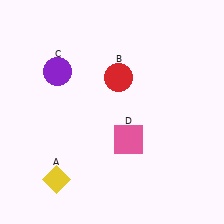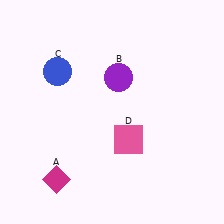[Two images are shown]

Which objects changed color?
A changed from yellow to magenta. B changed from red to purple. C changed from purple to blue.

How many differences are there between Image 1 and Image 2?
There are 3 differences between the two images.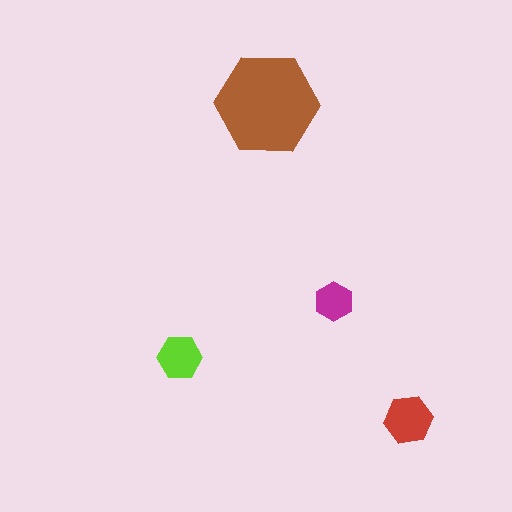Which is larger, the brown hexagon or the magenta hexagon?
The brown one.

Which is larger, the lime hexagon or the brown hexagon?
The brown one.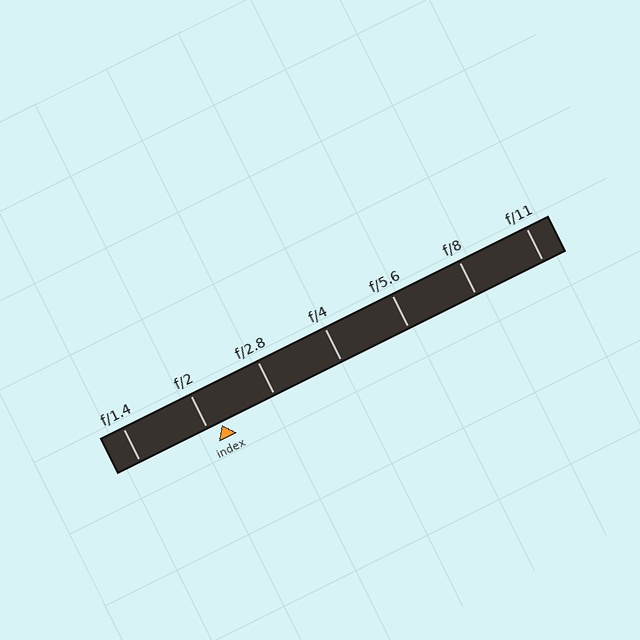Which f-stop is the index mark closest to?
The index mark is closest to f/2.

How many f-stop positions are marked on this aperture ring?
There are 7 f-stop positions marked.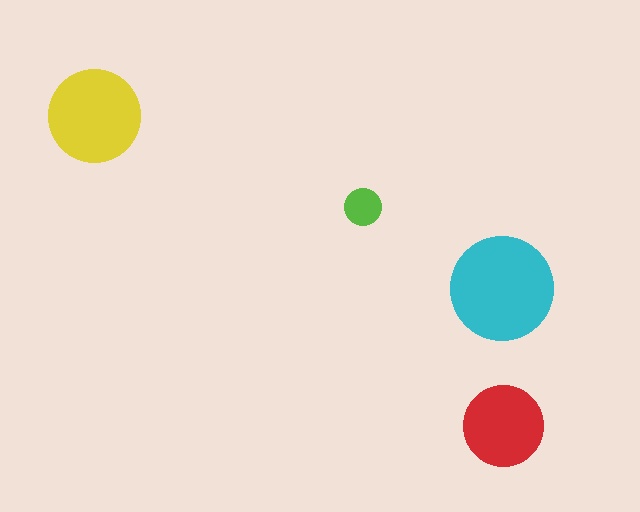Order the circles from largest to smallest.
the cyan one, the yellow one, the red one, the lime one.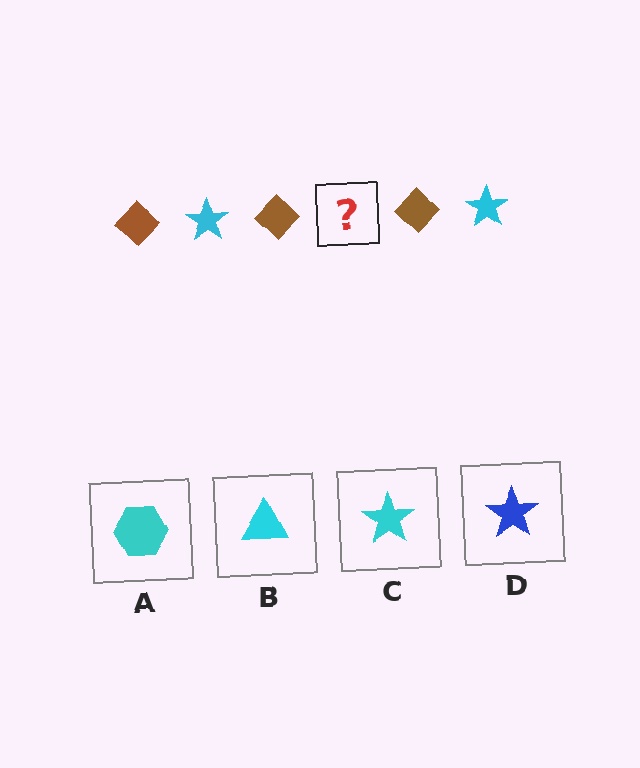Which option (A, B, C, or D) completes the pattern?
C.